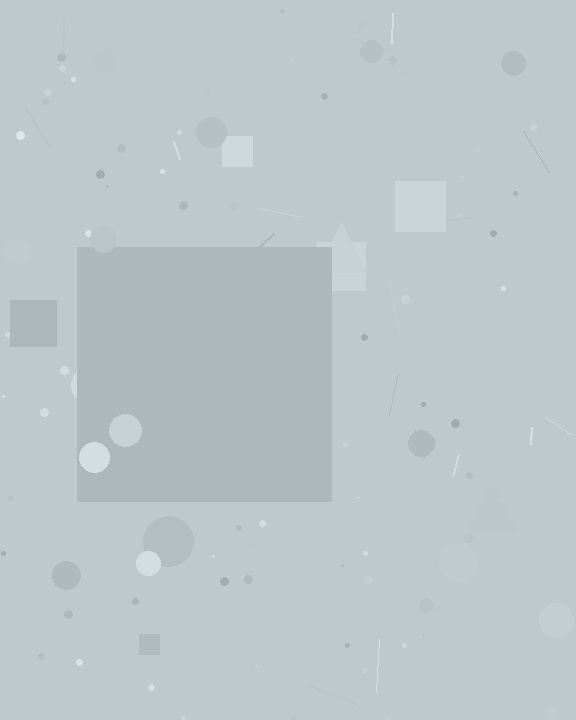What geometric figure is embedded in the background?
A square is embedded in the background.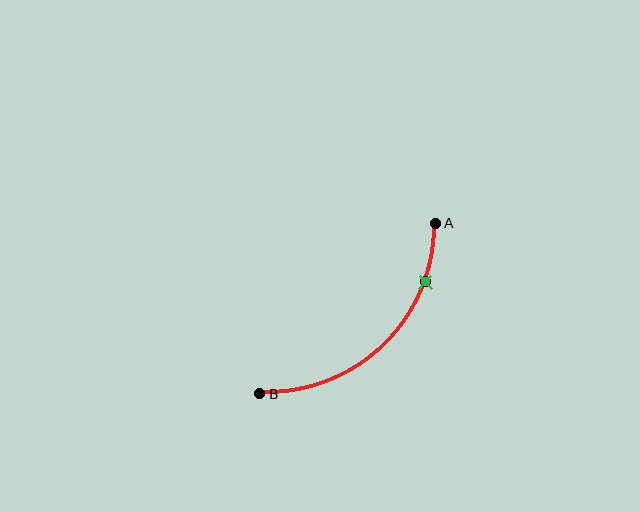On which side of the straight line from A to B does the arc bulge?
The arc bulges below and to the right of the straight line connecting A and B.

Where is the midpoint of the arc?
The arc midpoint is the point on the curve farthest from the straight line joining A and B. It sits below and to the right of that line.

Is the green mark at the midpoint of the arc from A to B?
No. The green mark lies on the arc but is closer to endpoint A. The arc midpoint would be at the point on the curve equidistant along the arc from both A and B.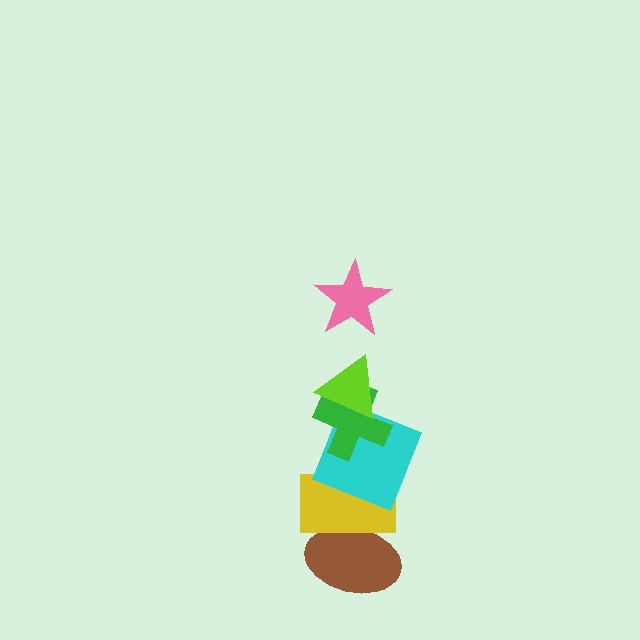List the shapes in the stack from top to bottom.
From top to bottom: the pink star, the lime triangle, the green cross, the cyan square, the yellow rectangle, the brown ellipse.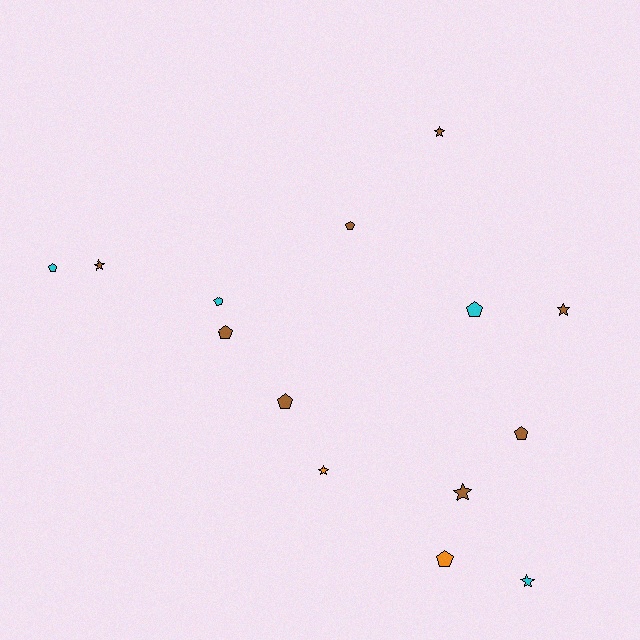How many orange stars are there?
There is 1 orange star.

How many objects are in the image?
There are 14 objects.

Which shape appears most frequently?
Pentagon, with 8 objects.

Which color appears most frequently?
Brown, with 8 objects.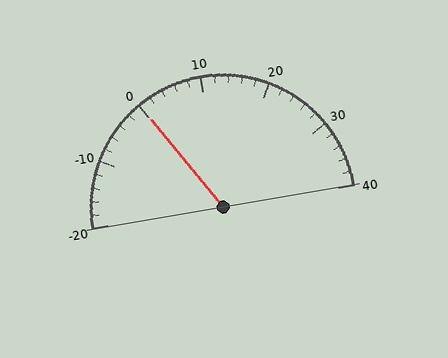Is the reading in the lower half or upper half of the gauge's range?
The reading is in the lower half of the range (-20 to 40).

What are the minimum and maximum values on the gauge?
The gauge ranges from -20 to 40.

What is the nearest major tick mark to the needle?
The nearest major tick mark is 0.